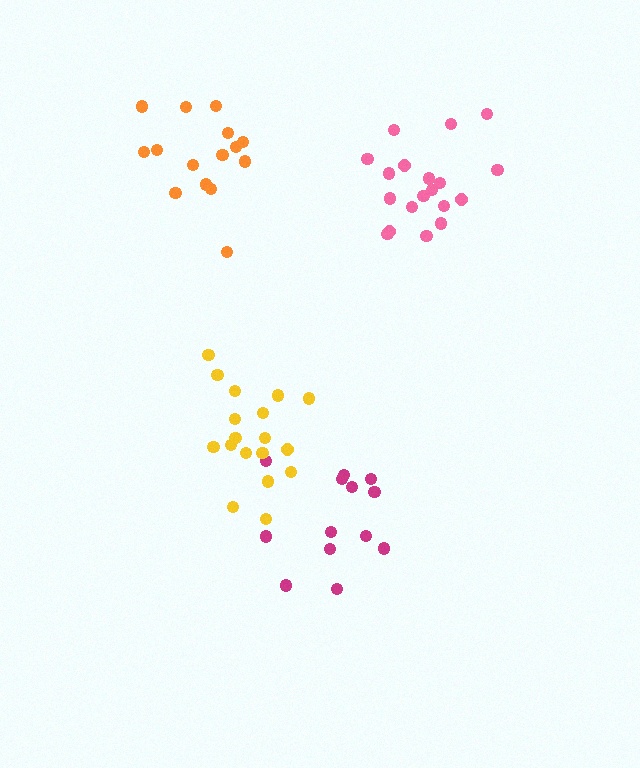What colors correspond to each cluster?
The clusters are colored: magenta, pink, orange, yellow.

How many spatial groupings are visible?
There are 4 spatial groupings.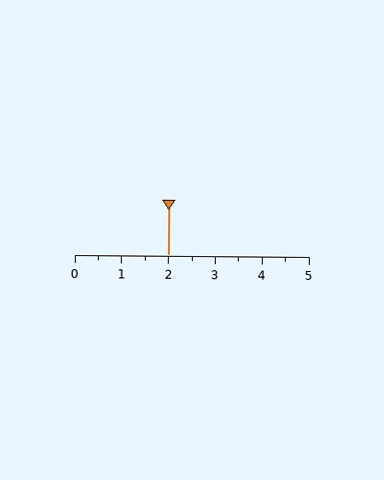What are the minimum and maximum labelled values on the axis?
The axis runs from 0 to 5.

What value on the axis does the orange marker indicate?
The marker indicates approximately 2.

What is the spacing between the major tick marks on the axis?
The major ticks are spaced 1 apart.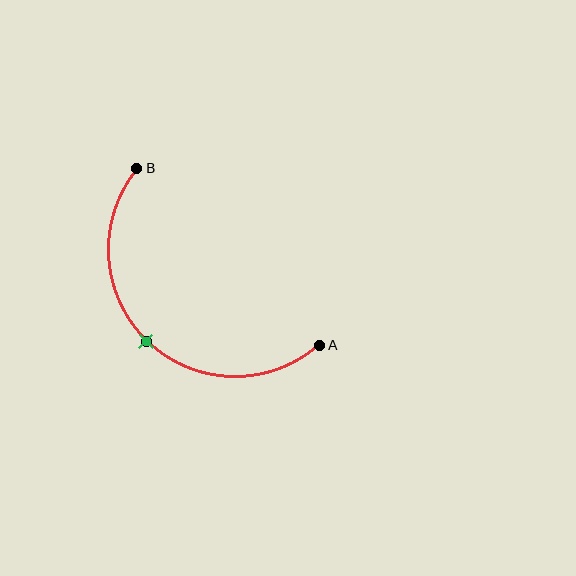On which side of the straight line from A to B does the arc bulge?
The arc bulges below and to the left of the straight line connecting A and B.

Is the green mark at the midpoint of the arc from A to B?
Yes. The green mark lies on the arc at equal arc-length from both A and B — it is the arc midpoint.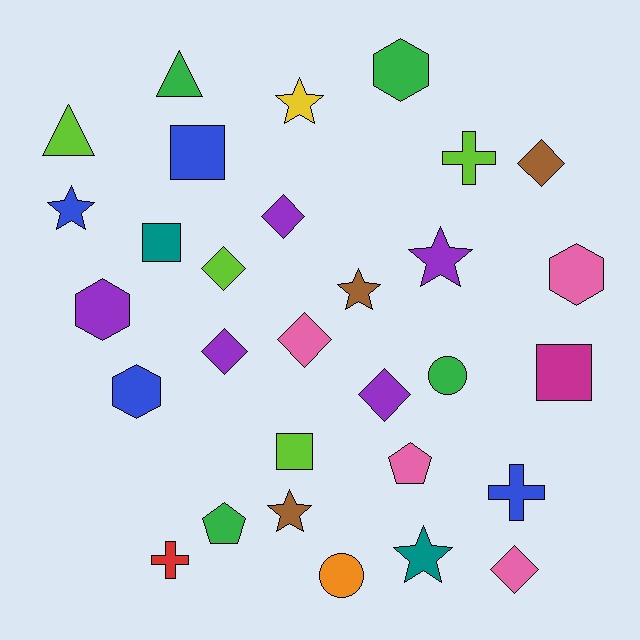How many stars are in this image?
There are 6 stars.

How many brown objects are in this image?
There are 3 brown objects.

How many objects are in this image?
There are 30 objects.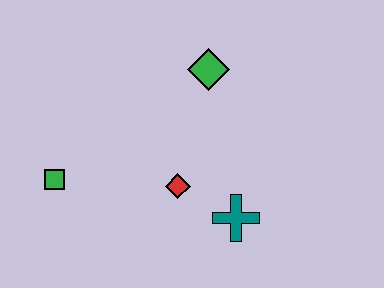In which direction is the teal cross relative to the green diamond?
The teal cross is below the green diamond.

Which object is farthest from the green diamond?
The green square is farthest from the green diamond.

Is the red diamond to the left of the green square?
No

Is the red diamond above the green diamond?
No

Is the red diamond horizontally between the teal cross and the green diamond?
No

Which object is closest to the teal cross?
The red diamond is closest to the teal cross.